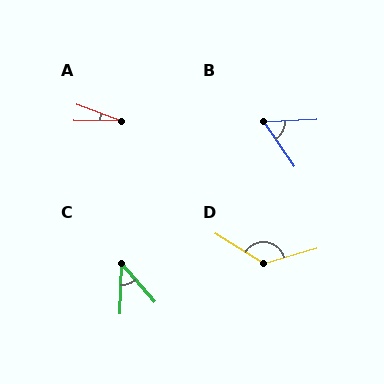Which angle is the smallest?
A, at approximately 20 degrees.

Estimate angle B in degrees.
Approximately 58 degrees.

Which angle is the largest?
D, at approximately 133 degrees.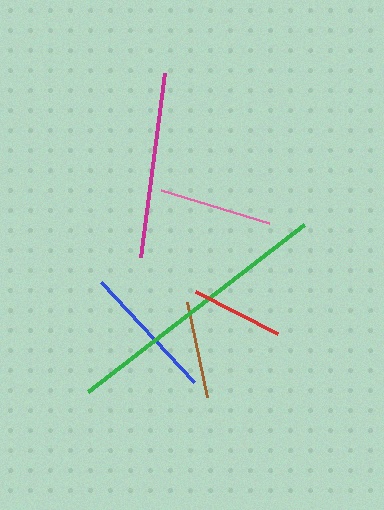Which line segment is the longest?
The green line is the longest at approximately 272 pixels.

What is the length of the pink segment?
The pink segment is approximately 113 pixels long.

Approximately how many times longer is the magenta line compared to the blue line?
The magenta line is approximately 1.4 times the length of the blue line.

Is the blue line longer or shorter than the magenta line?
The magenta line is longer than the blue line.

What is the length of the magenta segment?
The magenta segment is approximately 185 pixels long.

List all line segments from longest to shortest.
From longest to shortest: green, magenta, blue, pink, brown, red.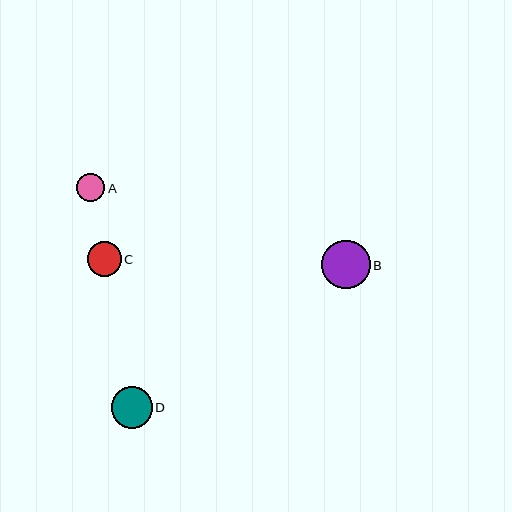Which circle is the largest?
Circle B is the largest with a size of approximately 48 pixels.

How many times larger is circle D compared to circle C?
Circle D is approximately 1.2 times the size of circle C.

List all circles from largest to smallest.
From largest to smallest: B, D, C, A.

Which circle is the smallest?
Circle A is the smallest with a size of approximately 28 pixels.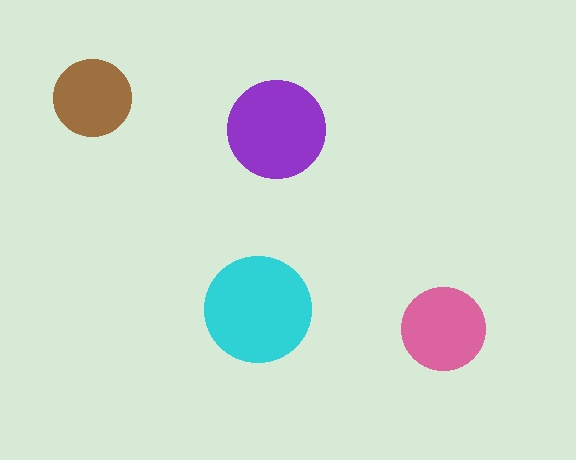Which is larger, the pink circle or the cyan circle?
The cyan one.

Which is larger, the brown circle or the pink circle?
The pink one.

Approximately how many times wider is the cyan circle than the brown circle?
About 1.5 times wider.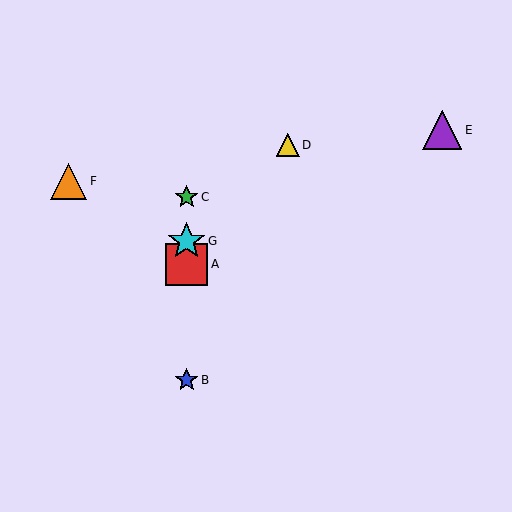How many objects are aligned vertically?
4 objects (A, B, C, G) are aligned vertically.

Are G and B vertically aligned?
Yes, both are at x≈187.